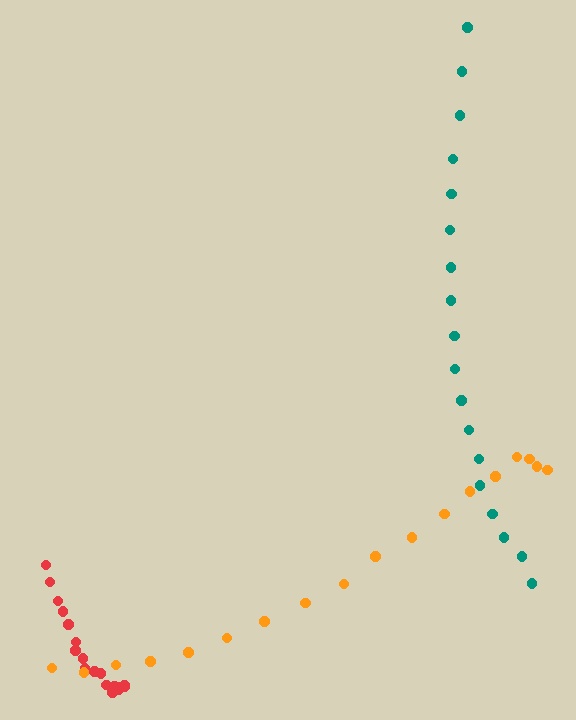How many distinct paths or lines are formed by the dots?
There are 3 distinct paths.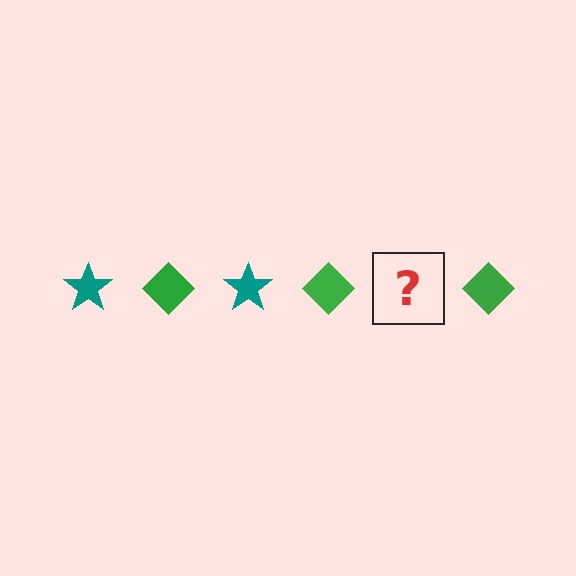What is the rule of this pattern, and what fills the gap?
The rule is that the pattern alternates between teal star and green diamond. The gap should be filled with a teal star.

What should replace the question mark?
The question mark should be replaced with a teal star.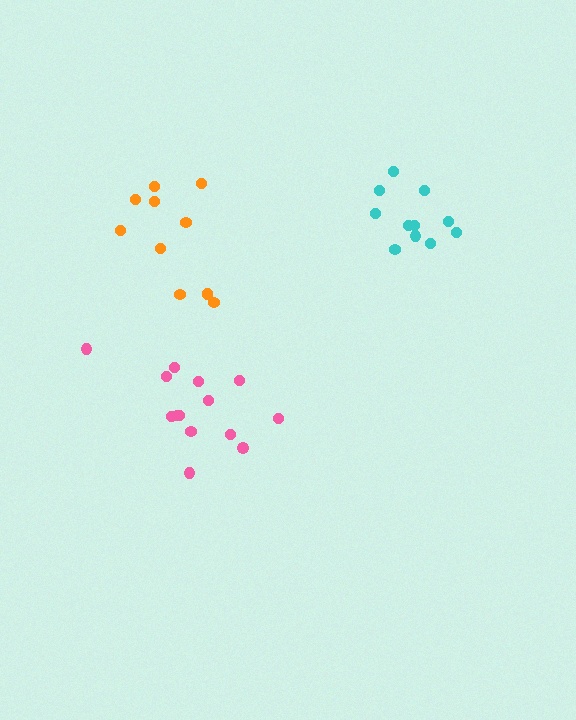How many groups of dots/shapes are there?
There are 3 groups.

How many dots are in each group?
Group 1: 14 dots, Group 2: 11 dots, Group 3: 11 dots (36 total).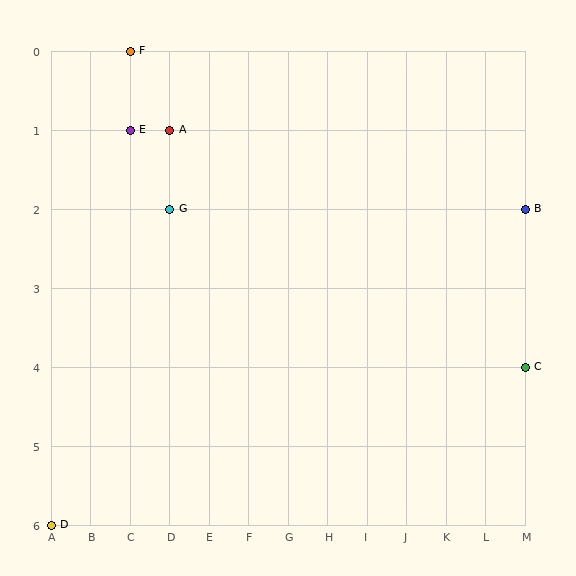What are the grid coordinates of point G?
Point G is at grid coordinates (D, 2).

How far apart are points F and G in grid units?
Points F and G are 1 column and 2 rows apart (about 2.2 grid units diagonally).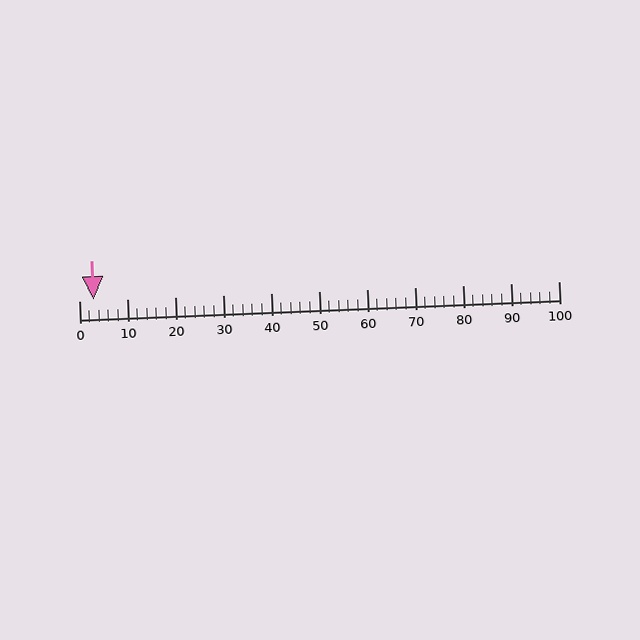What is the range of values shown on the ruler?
The ruler shows values from 0 to 100.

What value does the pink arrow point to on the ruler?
The pink arrow points to approximately 3.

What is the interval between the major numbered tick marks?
The major tick marks are spaced 10 units apart.